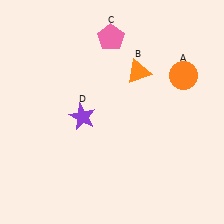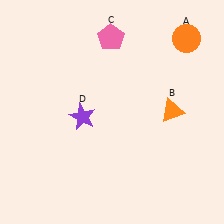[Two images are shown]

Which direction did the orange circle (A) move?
The orange circle (A) moved up.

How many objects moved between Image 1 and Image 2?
2 objects moved between the two images.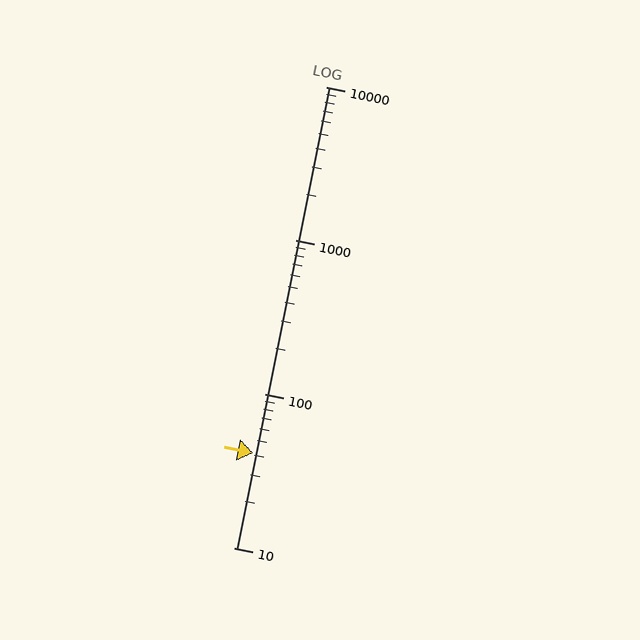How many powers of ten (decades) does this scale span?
The scale spans 3 decades, from 10 to 10000.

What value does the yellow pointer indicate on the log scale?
The pointer indicates approximately 41.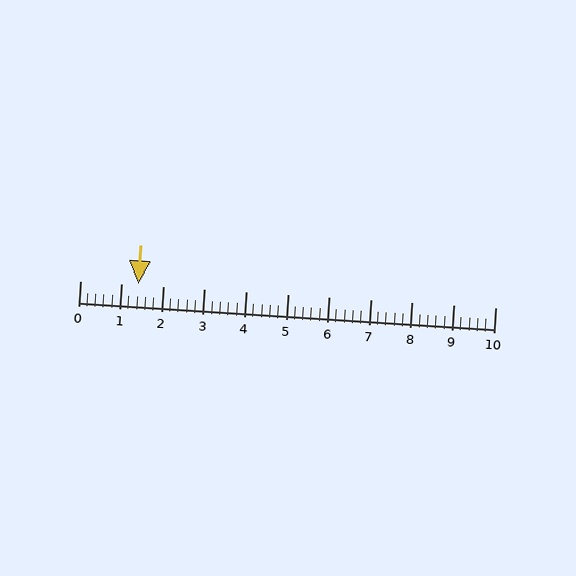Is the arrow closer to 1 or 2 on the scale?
The arrow is closer to 1.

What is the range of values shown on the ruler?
The ruler shows values from 0 to 10.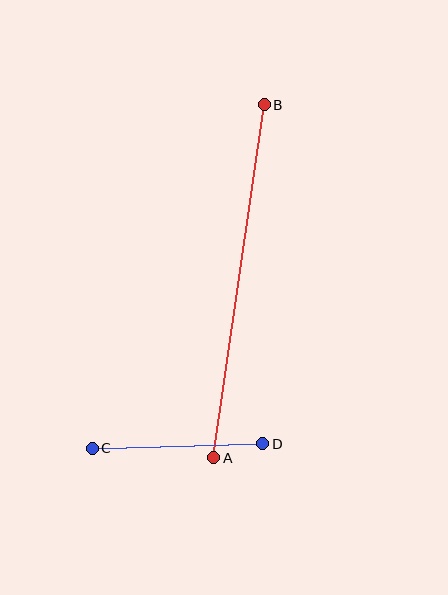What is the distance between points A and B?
The distance is approximately 356 pixels.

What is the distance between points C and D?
The distance is approximately 171 pixels.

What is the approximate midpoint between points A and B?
The midpoint is at approximately (239, 281) pixels.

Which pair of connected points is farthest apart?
Points A and B are farthest apart.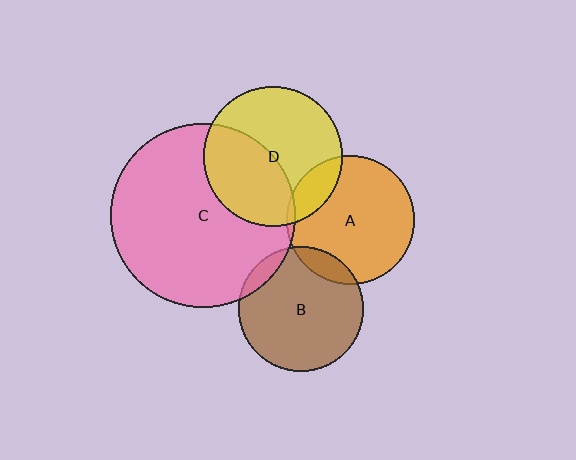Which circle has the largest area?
Circle C (pink).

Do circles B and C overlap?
Yes.